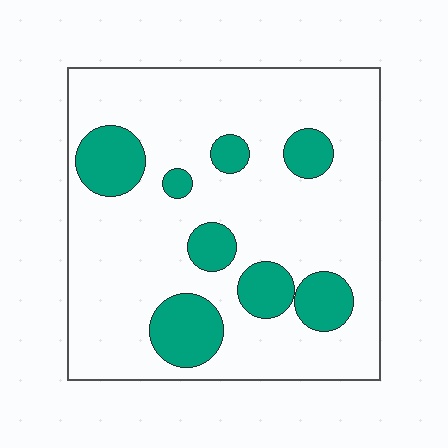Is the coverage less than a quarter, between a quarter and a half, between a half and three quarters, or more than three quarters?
Less than a quarter.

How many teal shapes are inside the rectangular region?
8.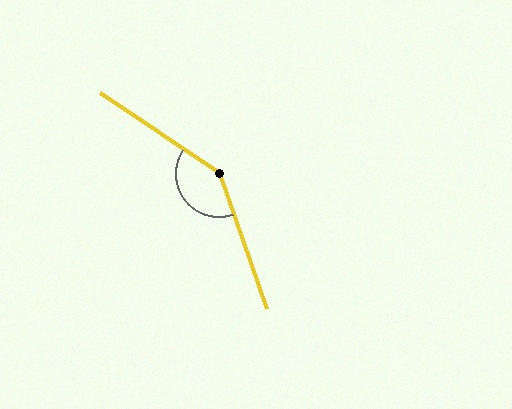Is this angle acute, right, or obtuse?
It is obtuse.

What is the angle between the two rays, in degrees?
Approximately 143 degrees.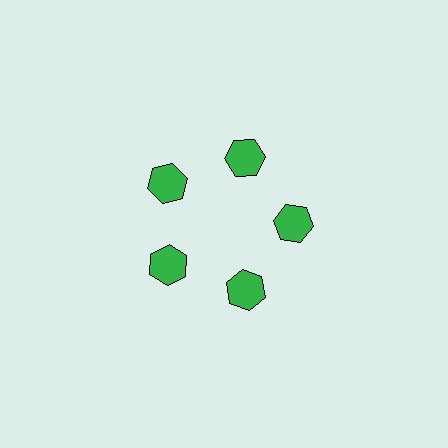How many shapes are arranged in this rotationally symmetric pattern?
There are 5 shapes, arranged in 5 groups of 1.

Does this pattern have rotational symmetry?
Yes, this pattern has 5-fold rotational symmetry. It looks the same after rotating 72 degrees around the center.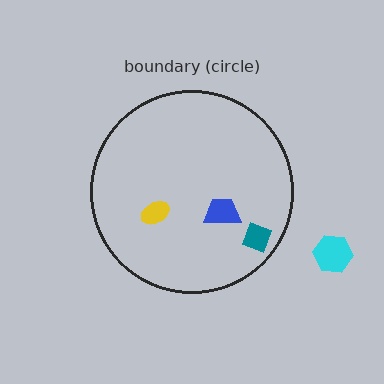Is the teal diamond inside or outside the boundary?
Inside.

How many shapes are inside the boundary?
3 inside, 1 outside.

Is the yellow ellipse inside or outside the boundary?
Inside.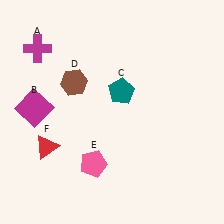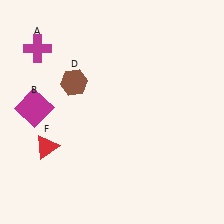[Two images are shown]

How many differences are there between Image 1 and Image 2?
There are 2 differences between the two images.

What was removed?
The pink pentagon (E), the teal pentagon (C) were removed in Image 2.